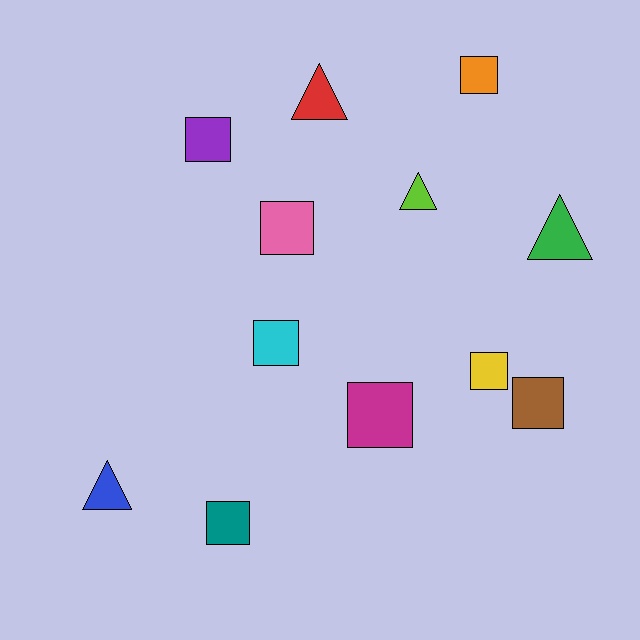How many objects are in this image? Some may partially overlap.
There are 12 objects.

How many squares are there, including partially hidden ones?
There are 8 squares.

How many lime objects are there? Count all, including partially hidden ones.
There is 1 lime object.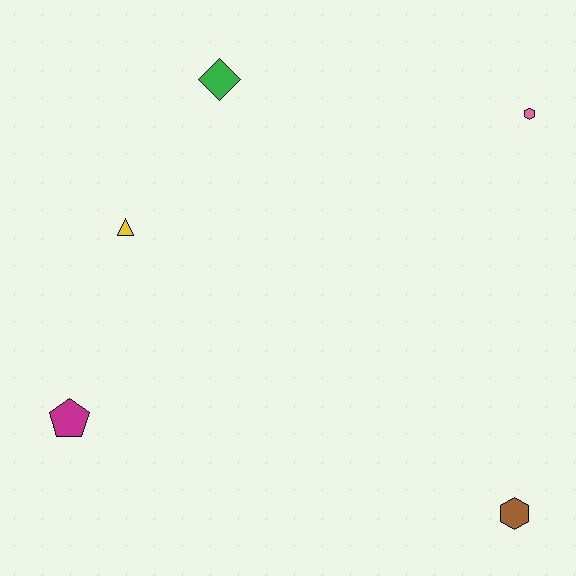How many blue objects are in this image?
There are no blue objects.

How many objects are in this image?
There are 5 objects.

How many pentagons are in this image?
There is 1 pentagon.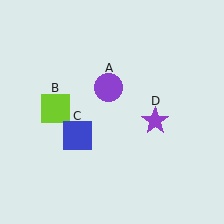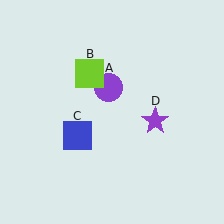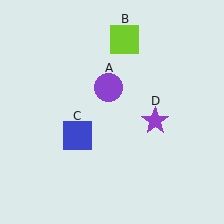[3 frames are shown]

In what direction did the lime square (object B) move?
The lime square (object B) moved up and to the right.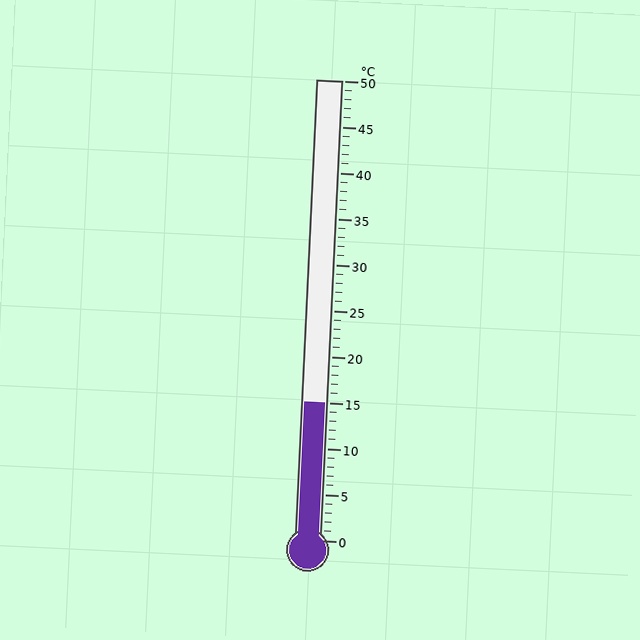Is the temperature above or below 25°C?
The temperature is below 25°C.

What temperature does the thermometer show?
The thermometer shows approximately 15°C.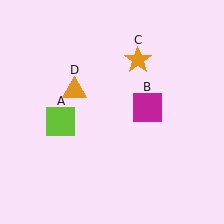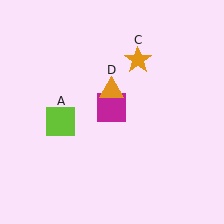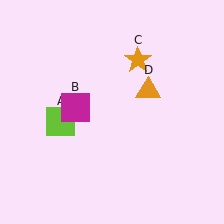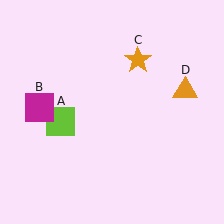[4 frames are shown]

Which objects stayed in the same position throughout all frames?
Lime square (object A) and orange star (object C) remained stationary.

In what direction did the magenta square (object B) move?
The magenta square (object B) moved left.